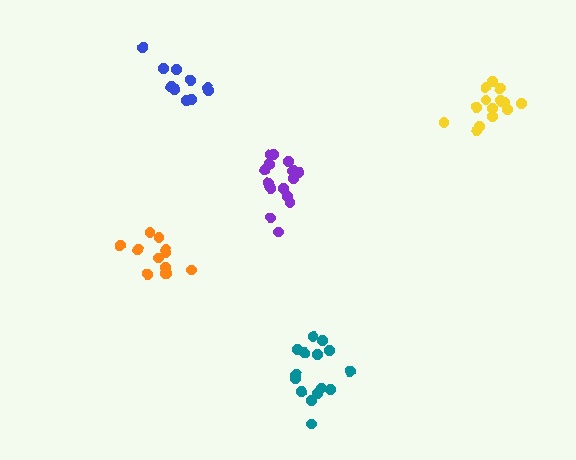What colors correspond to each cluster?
The clusters are colored: blue, orange, teal, yellow, purple.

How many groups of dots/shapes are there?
There are 5 groups.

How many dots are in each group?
Group 1: 10 dots, Group 2: 12 dots, Group 3: 15 dots, Group 4: 15 dots, Group 5: 16 dots (68 total).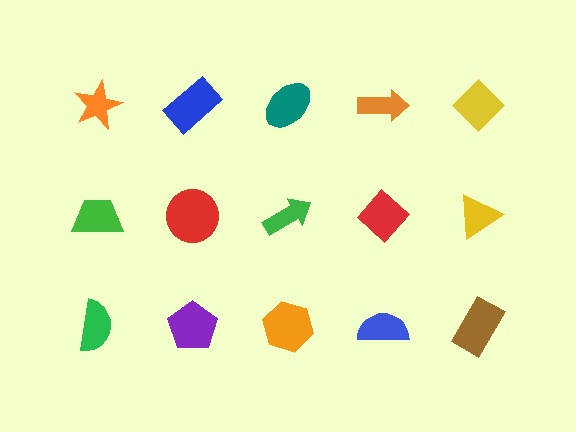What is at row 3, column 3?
An orange hexagon.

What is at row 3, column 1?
A green semicircle.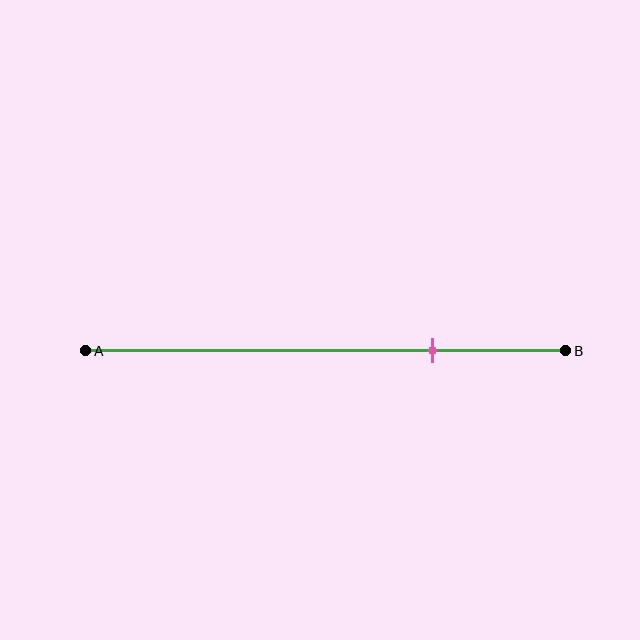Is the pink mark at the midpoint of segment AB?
No, the mark is at about 70% from A, not at the 50% midpoint.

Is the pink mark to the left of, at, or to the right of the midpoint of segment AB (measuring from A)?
The pink mark is to the right of the midpoint of segment AB.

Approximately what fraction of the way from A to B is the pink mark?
The pink mark is approximately 70% of the way from A to B.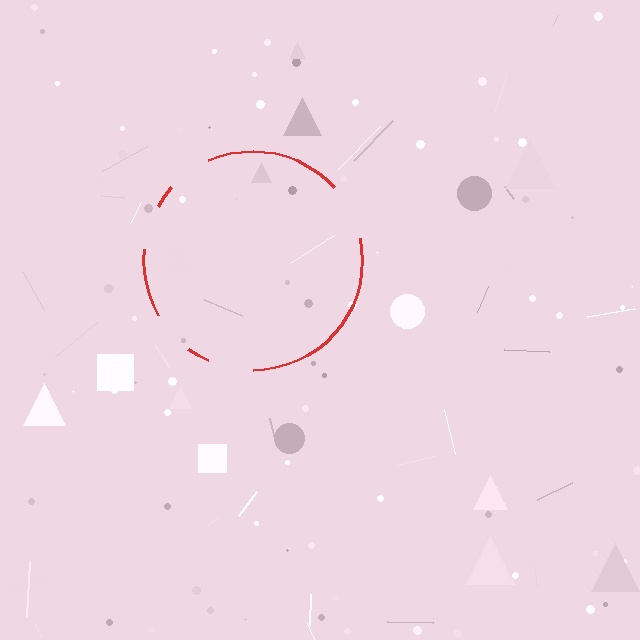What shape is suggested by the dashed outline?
The dashed outline suggests a circle.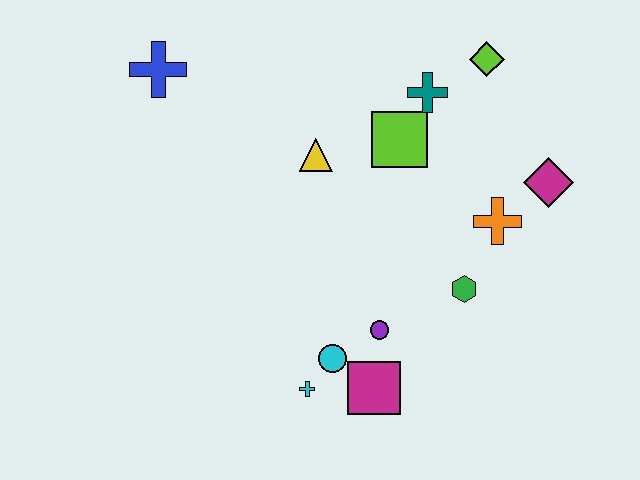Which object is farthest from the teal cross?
The cyan cross is farthest from the teal cross.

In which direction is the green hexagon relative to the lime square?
The green hexagon is below the lime square.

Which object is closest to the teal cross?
The lime square is closest to the teal cross.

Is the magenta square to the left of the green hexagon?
Yes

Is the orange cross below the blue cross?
Yes